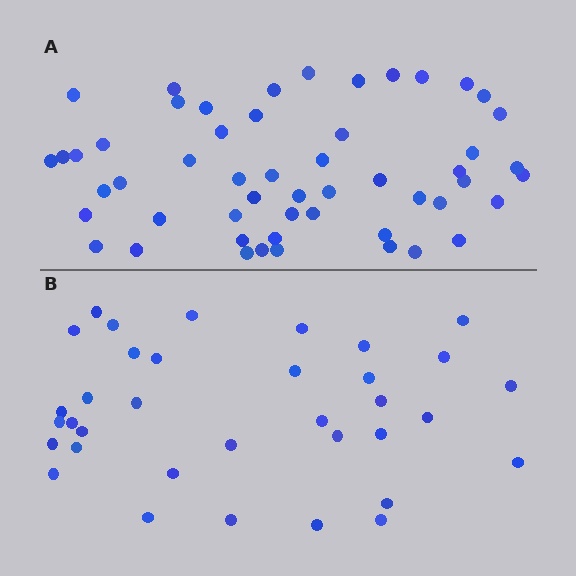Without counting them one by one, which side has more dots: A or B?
Region A (the top region) has more dots.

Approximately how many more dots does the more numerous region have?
Region A has approximately 20 more dots than region B.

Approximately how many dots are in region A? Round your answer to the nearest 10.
About 50 dots. (The exact count is 53, which rounds to 50.)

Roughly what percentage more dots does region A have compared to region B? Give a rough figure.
About 50% more.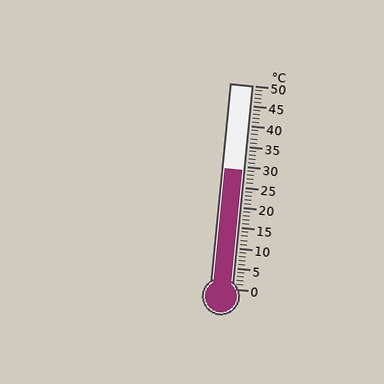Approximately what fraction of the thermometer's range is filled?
The thermometer is filled to approximately 60% of its range.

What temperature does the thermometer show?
The thermometer shows approximately 29°C.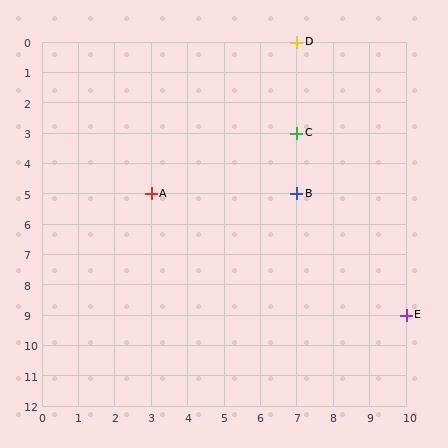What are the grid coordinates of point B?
Point B is at grid coordinates (7, 5).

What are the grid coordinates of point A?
Point A is at grid coordinates (3, 5).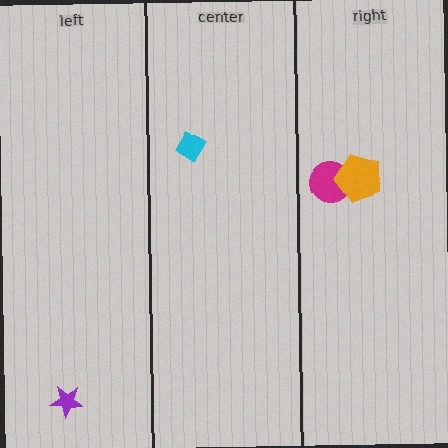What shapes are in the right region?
The magenta circle, the orange pentagon.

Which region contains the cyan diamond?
The center region.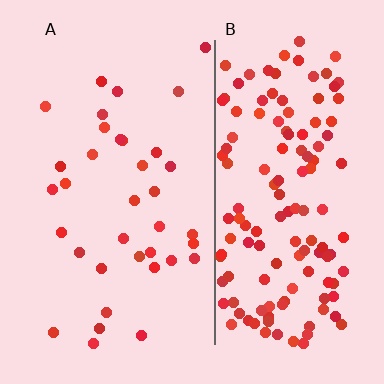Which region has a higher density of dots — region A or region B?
B (the right).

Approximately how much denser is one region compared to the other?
Approximately 4.0× — region B over region A.